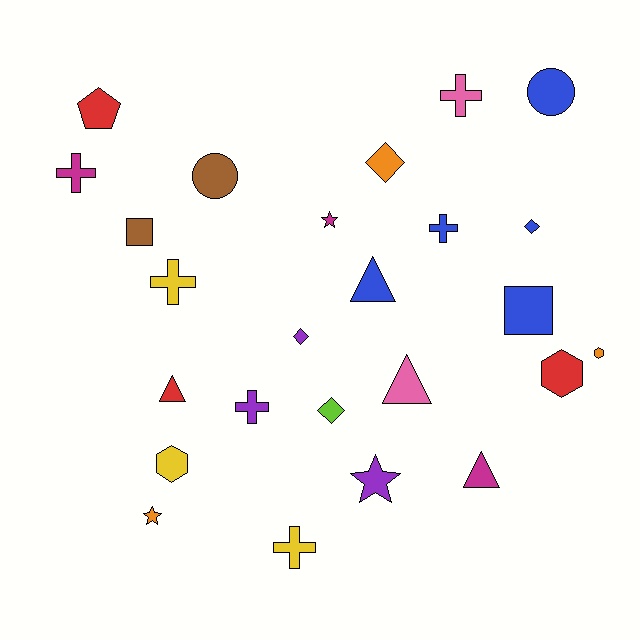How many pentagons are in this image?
There is 1 pentagon.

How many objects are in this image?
There are 25 objects.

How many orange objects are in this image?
There are 3 orange objects.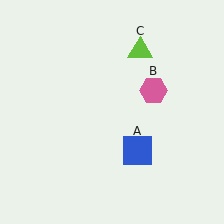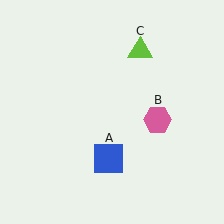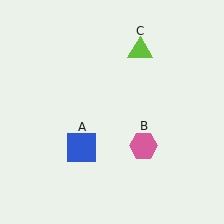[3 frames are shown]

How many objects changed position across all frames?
2 objects changed position: blue square (object A), pink hexagon (object B).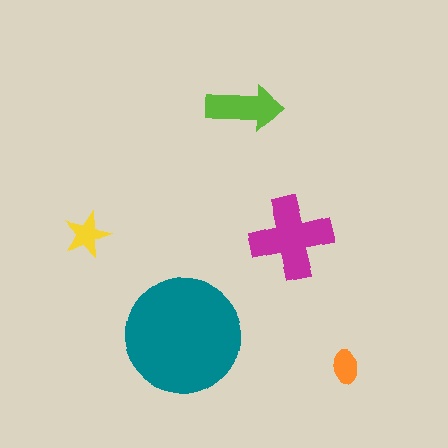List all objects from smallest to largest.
The orange ellipse, the yellow star, the lime arrow, the magenta cross, the teal circle.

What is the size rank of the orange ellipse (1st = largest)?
5th.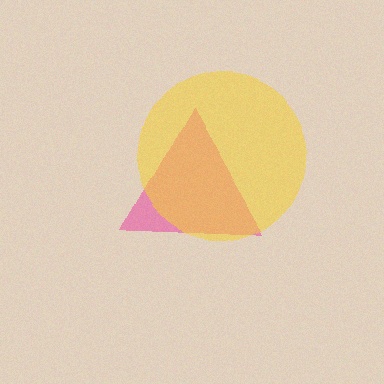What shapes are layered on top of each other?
The layered shapes are: a pink triangle, a yellow circle.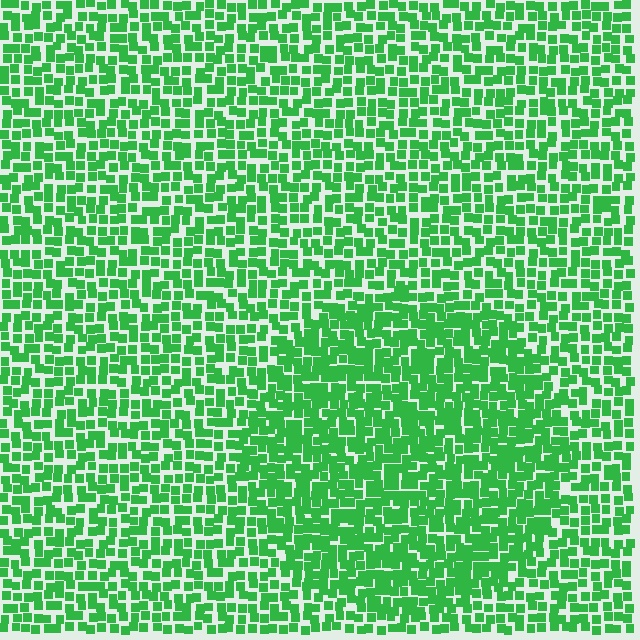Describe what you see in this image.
The image contains small green elements arranged at two different densities. A circle-shaped region is visible where the elements are more densely packed than the surrounding area.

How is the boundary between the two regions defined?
The boundary is defined by a change in element density (approximately 1.5x ratio). All elements are the same color, size, and shape.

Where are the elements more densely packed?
The elements are more densely packed inside the circle boundary.